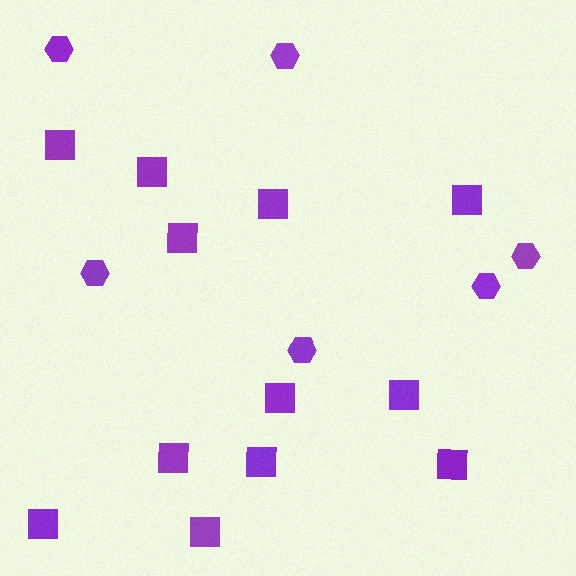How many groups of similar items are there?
There are 2 groups: one group of squares (12) and one group of hexagons (6).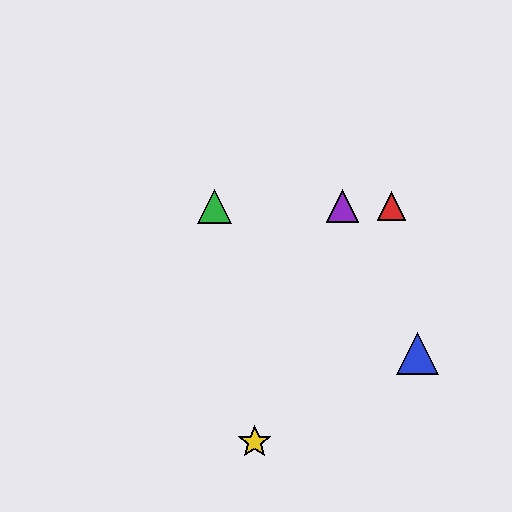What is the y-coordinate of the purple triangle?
The purple triangle is at y≈206.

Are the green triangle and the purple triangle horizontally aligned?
Yes, both are at y≈206.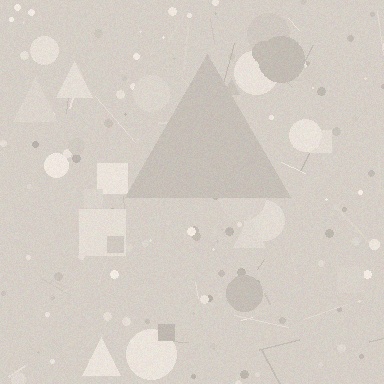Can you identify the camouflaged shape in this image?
The camouflaged shape is a triangle.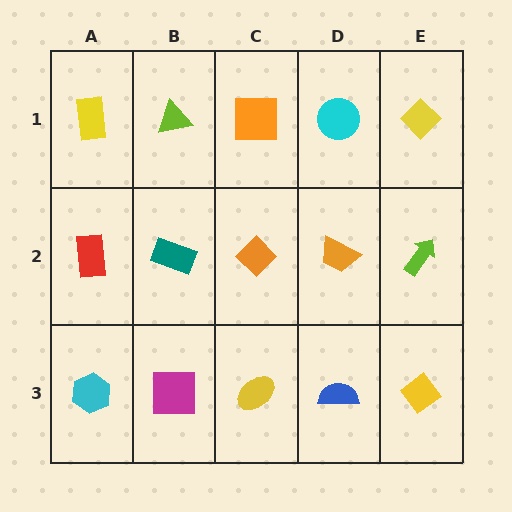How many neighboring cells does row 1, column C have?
3.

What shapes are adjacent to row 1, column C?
An orange diamond (row 2, column C), a lime triangle (row 1, column B), a cyan circle (row 1, column D).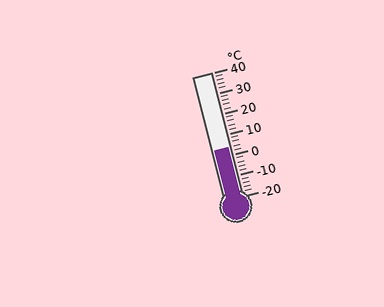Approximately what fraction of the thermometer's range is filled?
The thermometer is filled to approximately 40% of its range.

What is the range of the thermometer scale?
The thermometer scale ranges from -20°C to 40°C.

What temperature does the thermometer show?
The thermometer shows approximately 4°C.